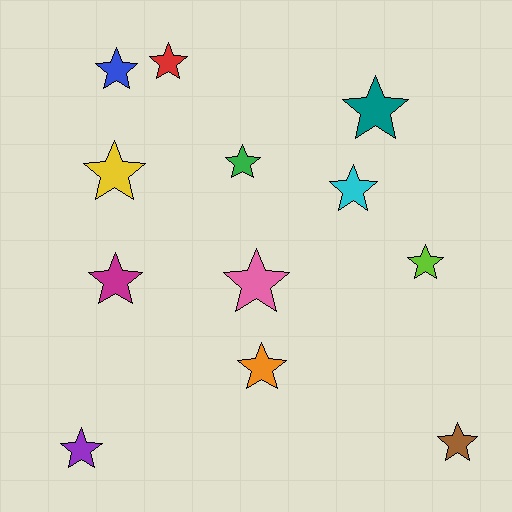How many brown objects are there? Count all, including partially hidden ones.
There is 1 brown object.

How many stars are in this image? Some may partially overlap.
There are 12 stars.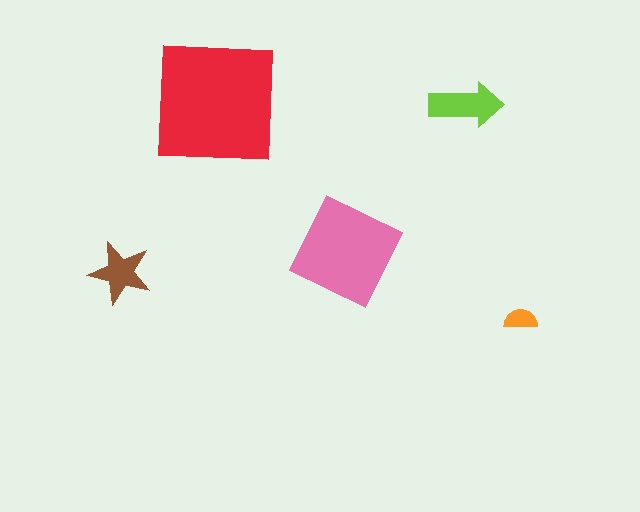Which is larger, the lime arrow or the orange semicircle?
The lime arrow.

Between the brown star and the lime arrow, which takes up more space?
The lime arrow.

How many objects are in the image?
There are 5 objects in the image.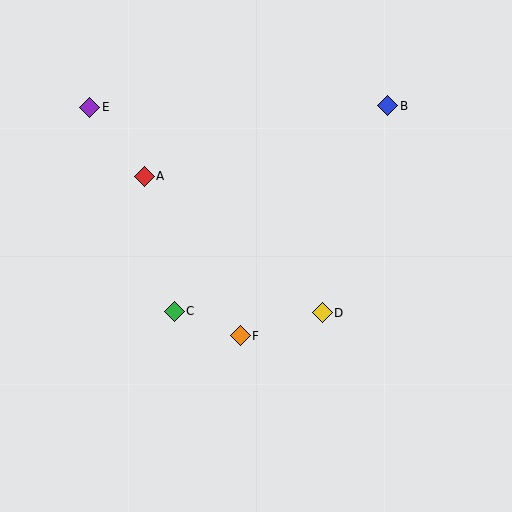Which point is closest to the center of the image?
Point F at (240, 336) is closest to the center.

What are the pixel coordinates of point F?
Point F is at (240, 336).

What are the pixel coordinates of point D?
Point D is at (322, 313).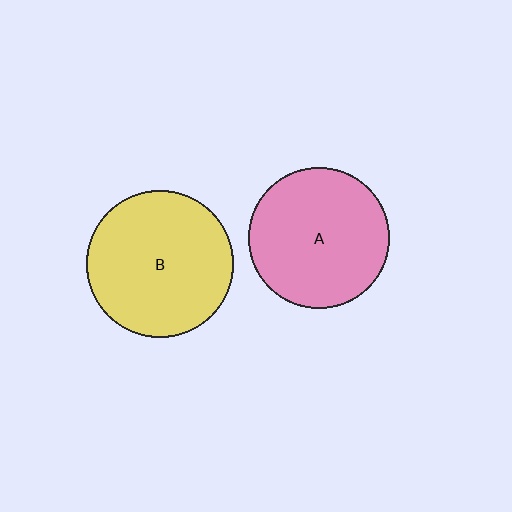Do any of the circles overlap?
No, none of the circles overlap.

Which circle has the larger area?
Circle B (yellow).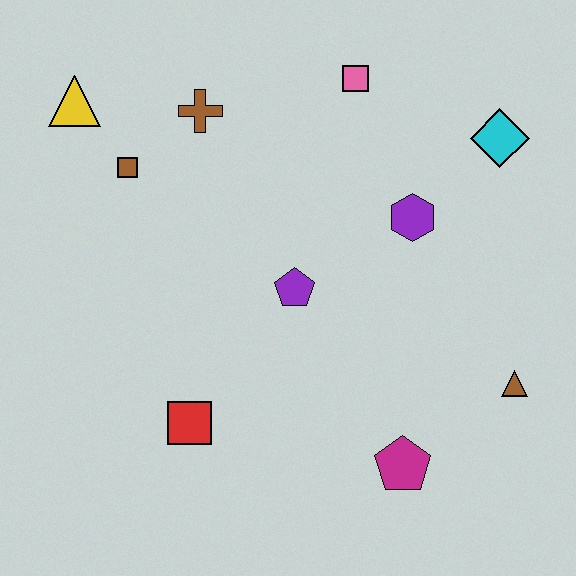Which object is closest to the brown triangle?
The magenta pentagon is closest to the brown triangle.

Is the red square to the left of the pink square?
Yes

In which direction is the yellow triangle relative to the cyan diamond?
The yellow triangle is to the left of the cyan diamond.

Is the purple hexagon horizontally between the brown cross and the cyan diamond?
Yes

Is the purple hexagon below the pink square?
Yes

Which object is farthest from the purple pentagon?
The yellow triangle is farthest from the purple pentagon.